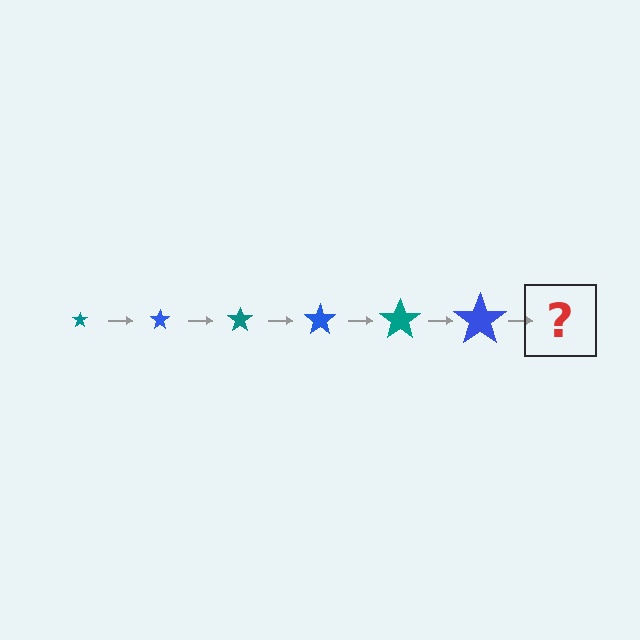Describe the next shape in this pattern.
It should be a teal star, larger than the previous one.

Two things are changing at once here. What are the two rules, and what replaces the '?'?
The two rules are that the star grows larger each step and the color cycles through teal and blue. The '?' should be a teal star, larger than the previous one.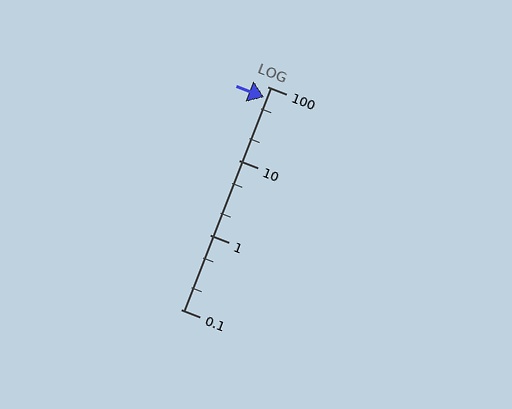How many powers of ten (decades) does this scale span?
The scale spans 3 decades, from 0.1 to 100.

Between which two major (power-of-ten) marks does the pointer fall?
The pointer is between 10 and 100.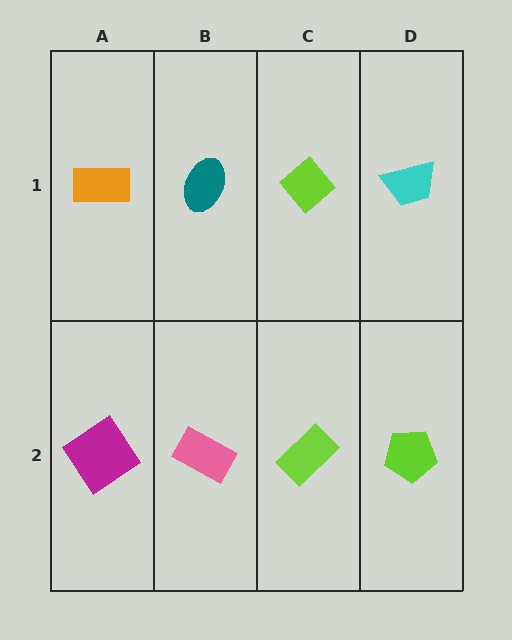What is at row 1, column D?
A cyan trapezoid.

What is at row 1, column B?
A teal ellipse.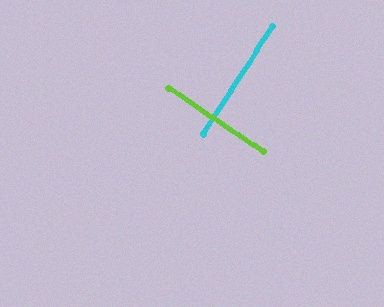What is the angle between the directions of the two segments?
Approximately 89 degrees.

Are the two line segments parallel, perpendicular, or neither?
Perpendicular — they meet at approximately 89°.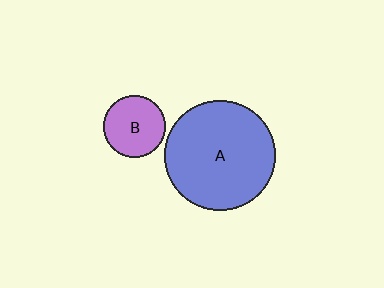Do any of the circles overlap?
No, none of the circles overlap.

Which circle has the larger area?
Circle A (blue).